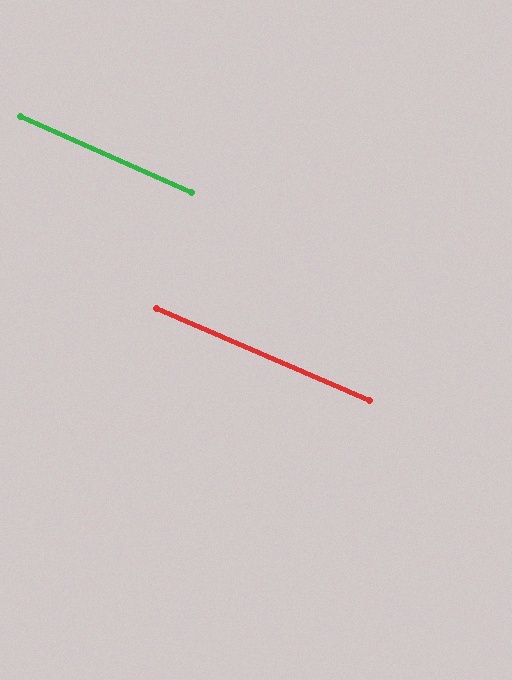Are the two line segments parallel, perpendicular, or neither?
Parallel — their directions differ by only 0.9°.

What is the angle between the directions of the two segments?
Approximately 1 degree.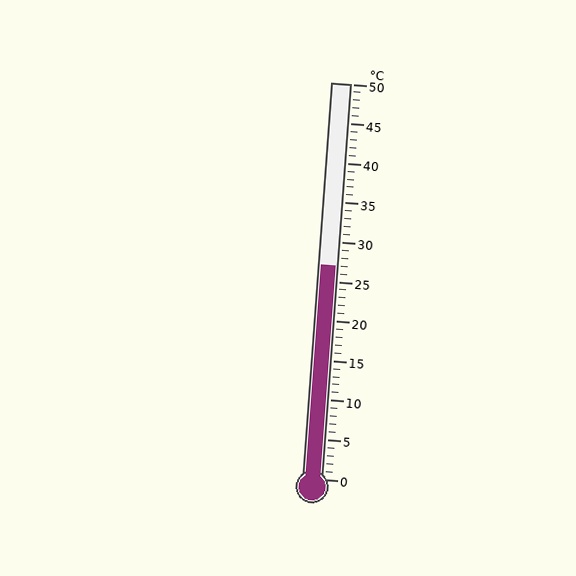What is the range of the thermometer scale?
The thermometer scale ranges from 0°C to 50°C.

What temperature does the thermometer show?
The thermometer shows approximately 27°C.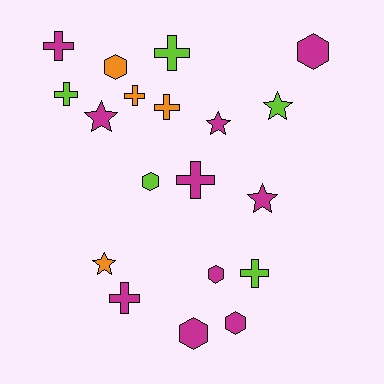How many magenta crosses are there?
There are 3 magenta crosses.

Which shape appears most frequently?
Cross, with 8 objects.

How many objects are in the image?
There are 19 objects.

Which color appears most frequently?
Magenta, with 10 objects.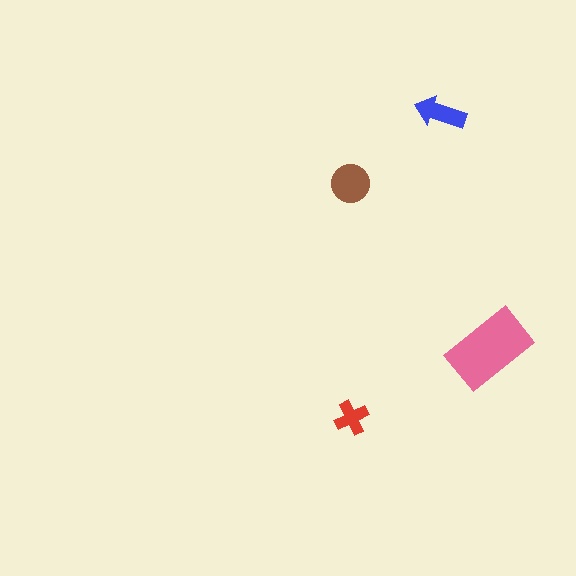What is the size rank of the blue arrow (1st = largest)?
3rd.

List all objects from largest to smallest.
The pink rectangle, the brown circle, the blue arrow, the red cross.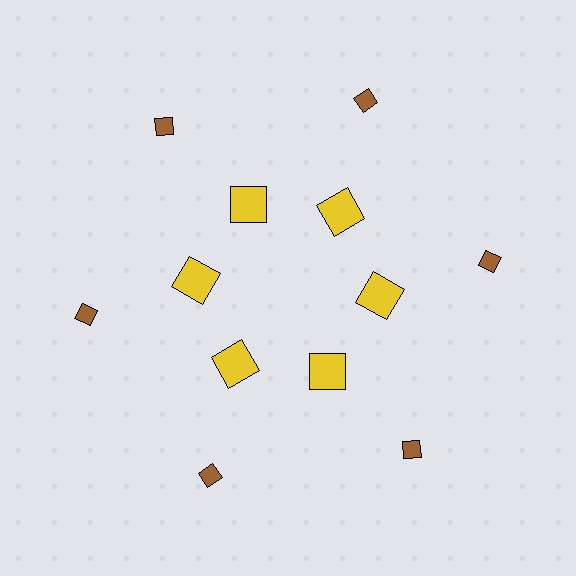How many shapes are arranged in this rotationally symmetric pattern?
There are 12 shapes, arranged in 6 groups of 2.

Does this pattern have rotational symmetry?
Yes, this pattern has 6-fold rotational symmetry. It looks the same after rotating 60 degrees around the center.